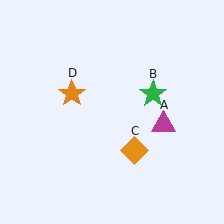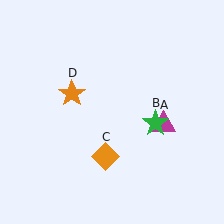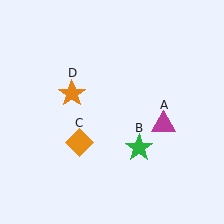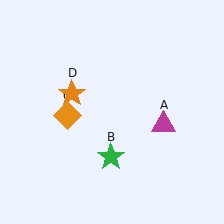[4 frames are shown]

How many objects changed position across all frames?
2 objects changed position: green star (object B), orange diamond (object C).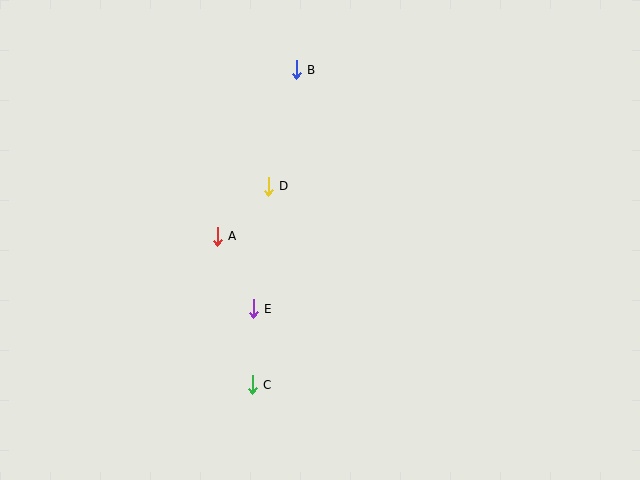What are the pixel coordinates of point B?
Point B is at (296, 70).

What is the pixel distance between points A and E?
The distance between A and E is 81 pixels.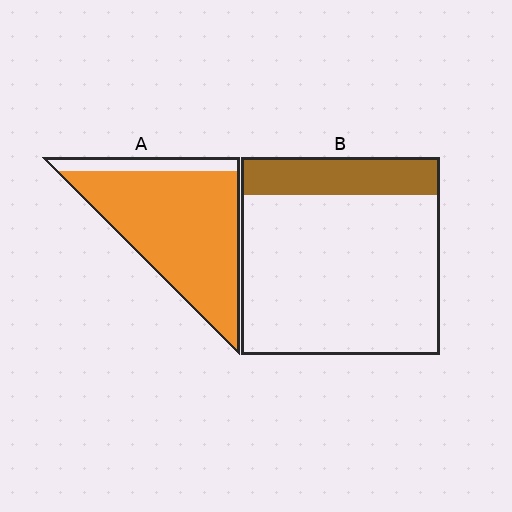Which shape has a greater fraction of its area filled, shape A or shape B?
Shape A.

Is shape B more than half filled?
No.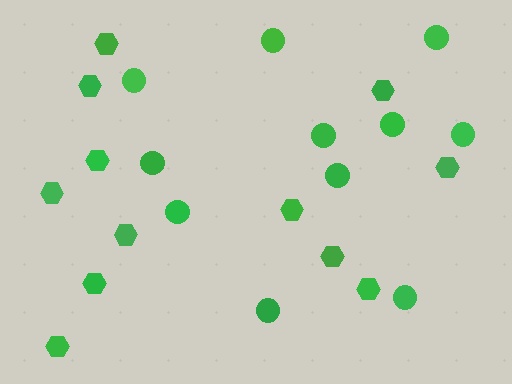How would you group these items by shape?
There are 2 groups: one group of hexagons (12) and one group of circles (11).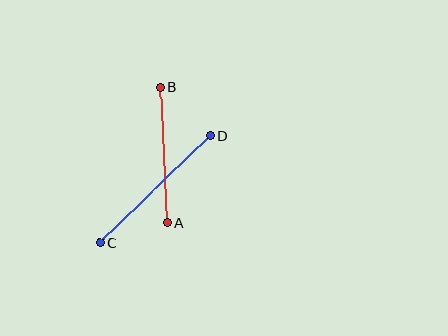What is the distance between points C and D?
The distance is approximately 154 pixels.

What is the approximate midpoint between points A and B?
The midpoint is at approximately (164, 155) pixels.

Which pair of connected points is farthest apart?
Points C and D are farthest apart.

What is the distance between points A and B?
The distance is approximately 136 pixels.